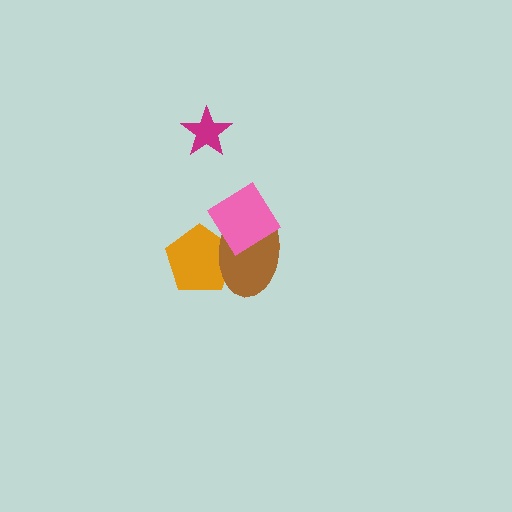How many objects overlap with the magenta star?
0 objects overlap with the magenta star.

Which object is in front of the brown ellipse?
The pink diamond is in front of the brown ellipse.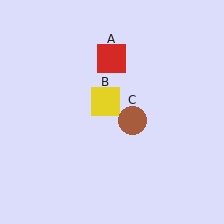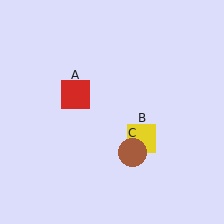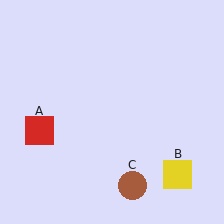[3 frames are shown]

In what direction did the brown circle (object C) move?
The brown circle (object C) moved down.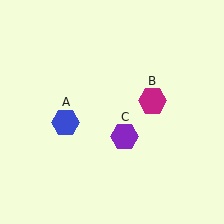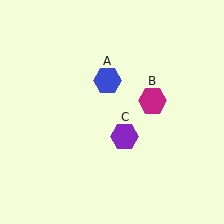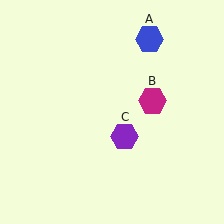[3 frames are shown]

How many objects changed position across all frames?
1 object changed position: blue hexagon (object A).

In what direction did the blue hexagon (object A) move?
The blue hexagon (object A) moved up and to the right.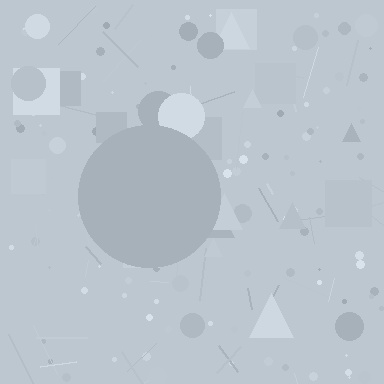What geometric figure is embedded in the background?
A circle is embedded in the background.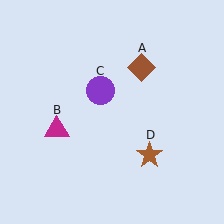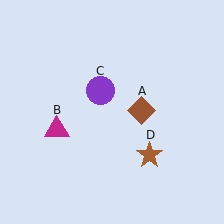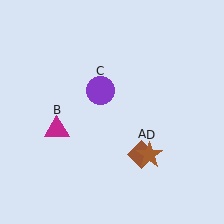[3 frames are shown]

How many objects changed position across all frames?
1 object changed position: brown diamond (object A).